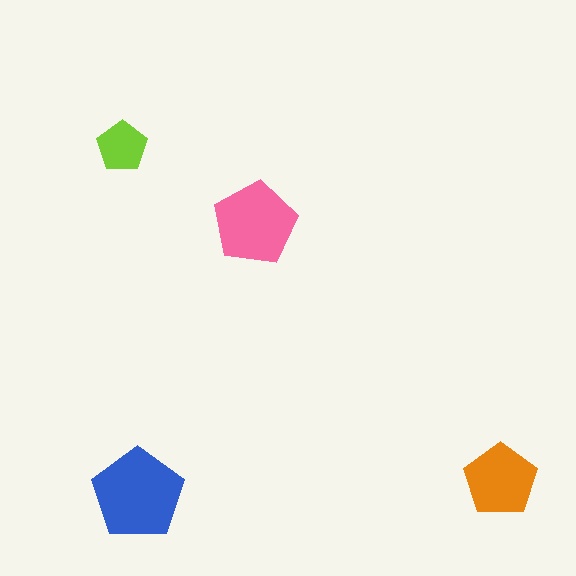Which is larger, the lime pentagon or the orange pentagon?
The orange one.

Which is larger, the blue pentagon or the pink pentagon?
The blue one.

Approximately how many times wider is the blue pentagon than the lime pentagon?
About 2 times wider.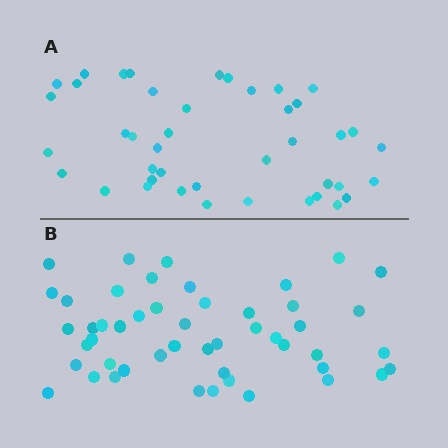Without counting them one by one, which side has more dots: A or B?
Region B (the bottom region) has more dots.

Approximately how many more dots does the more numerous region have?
Region B has roughly 8 or so more dots than region A.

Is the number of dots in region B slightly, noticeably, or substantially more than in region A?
Region B has only slightly more — the two regions are fairly close. The ratio is roughly 1.2 to 1.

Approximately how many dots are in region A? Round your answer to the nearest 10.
About 40 dots. (The exact count is 42, which rounds to 40.)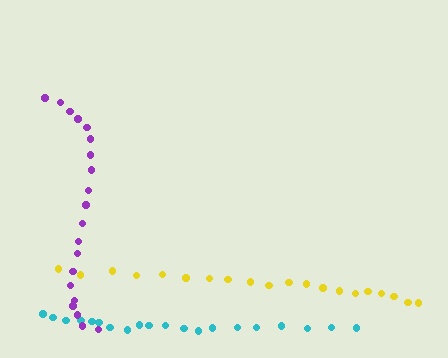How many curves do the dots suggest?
There are 3 distinct paths.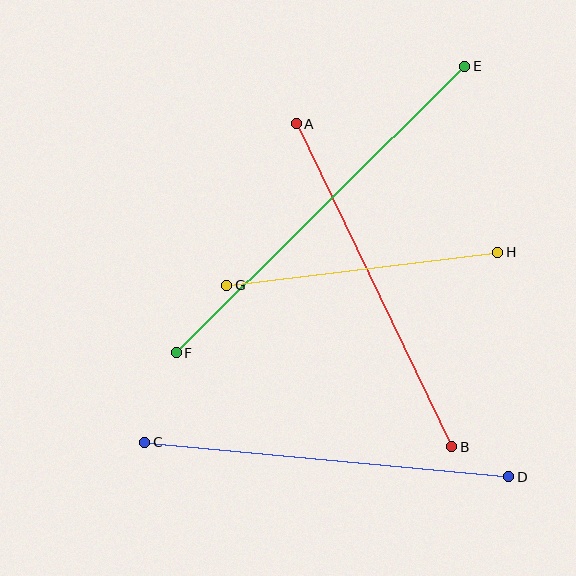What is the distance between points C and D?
The distance is approximately 366 pixels.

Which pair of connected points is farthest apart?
Points E and F are farthest apart.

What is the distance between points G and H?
The distance is approximately 273 pixels.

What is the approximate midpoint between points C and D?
The midpoint is at approximately (327, 459) pixels.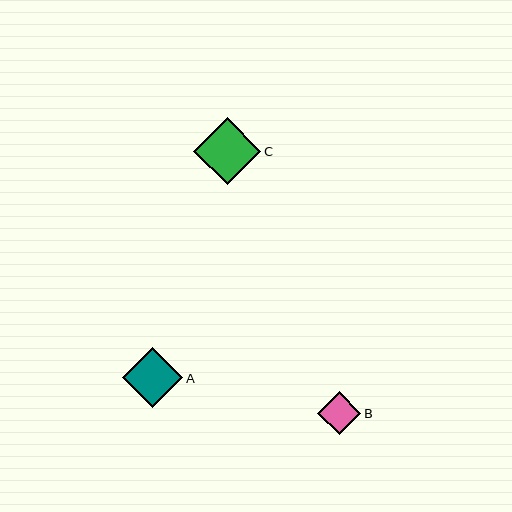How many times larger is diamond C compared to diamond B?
Diamond C is approximately 1.6 times the size of diamond B.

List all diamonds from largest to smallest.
From largest to smallest: C, A, B.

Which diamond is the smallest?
Diamond B is the smallest with a size of approximately 43 pixels.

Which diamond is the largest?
Diamond C is the largest with a size of approximately 68 pixels.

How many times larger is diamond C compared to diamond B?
Diamond C is approximately 1.6 times the size of diamond B.